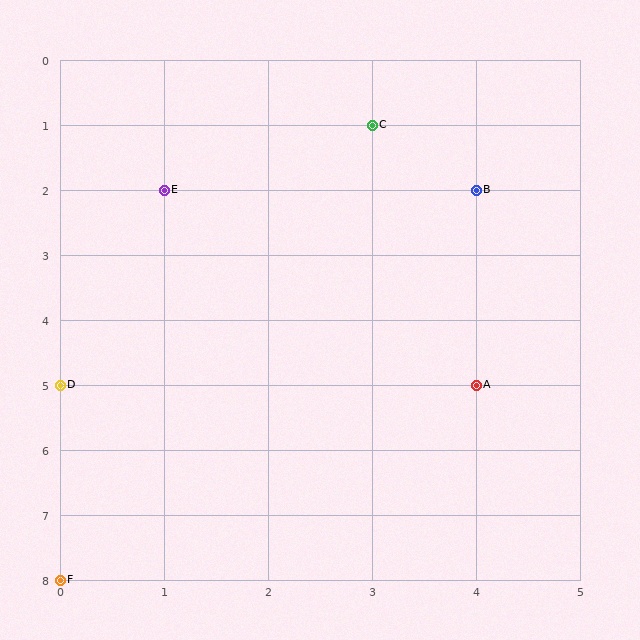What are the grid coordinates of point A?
Point A is at grid coordinates (4, 5).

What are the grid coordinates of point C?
Point C is at grid coordinates (3, 1).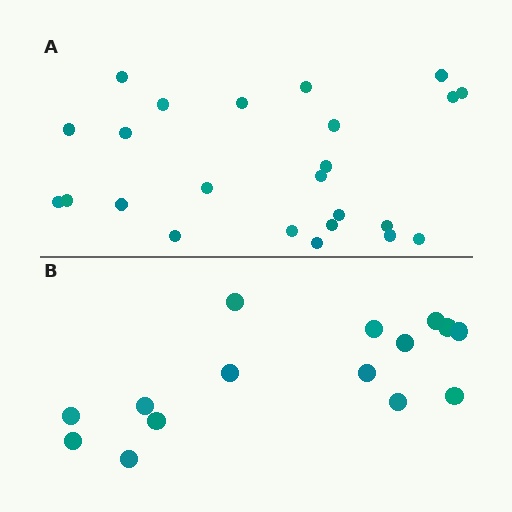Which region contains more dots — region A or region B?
Region A (the top region) has more dots.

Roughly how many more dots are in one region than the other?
Region A has roughly 8 or so more dots than region B.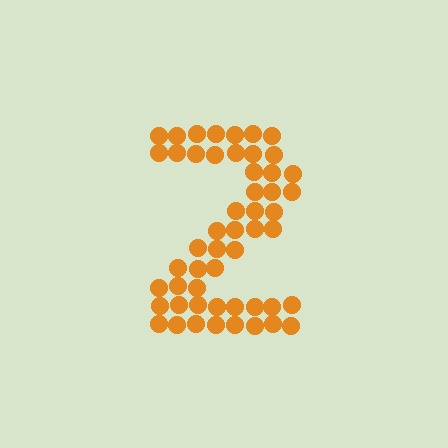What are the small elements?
The small elements are circles.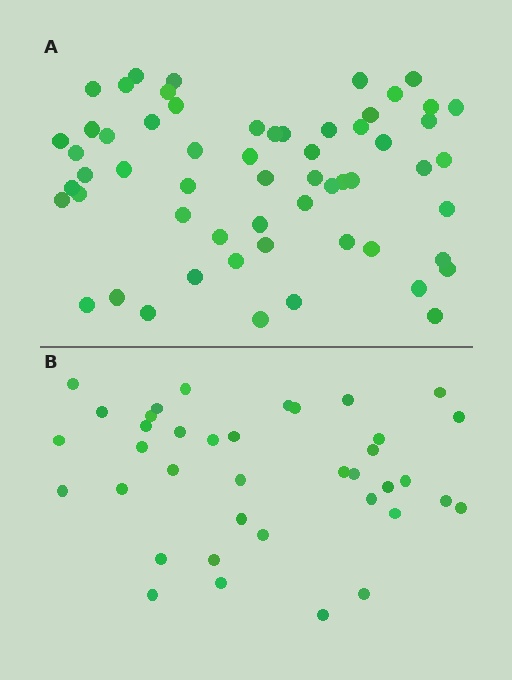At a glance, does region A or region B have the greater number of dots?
Region A (the top region) has more dots.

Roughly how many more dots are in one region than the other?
Region A has approximately 20 more dots than region B.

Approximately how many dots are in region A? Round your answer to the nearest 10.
About 60 dots. (The exact count is 59, which rounds to 60.)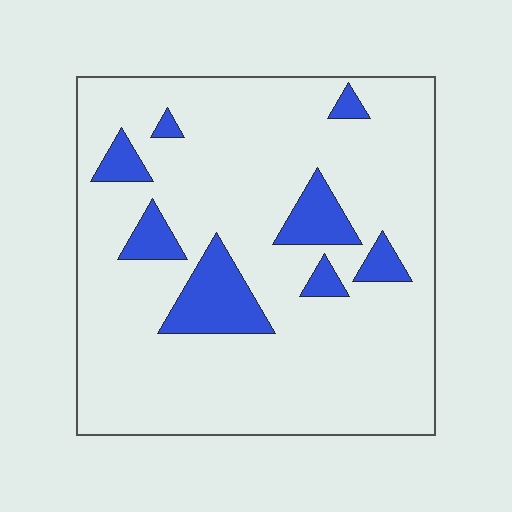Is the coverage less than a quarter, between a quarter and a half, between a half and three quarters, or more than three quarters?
Less than a quarter.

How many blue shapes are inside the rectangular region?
8.